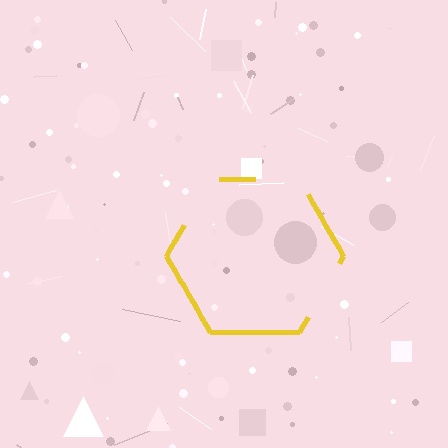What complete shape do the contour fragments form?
The contour fragments form a hexagon.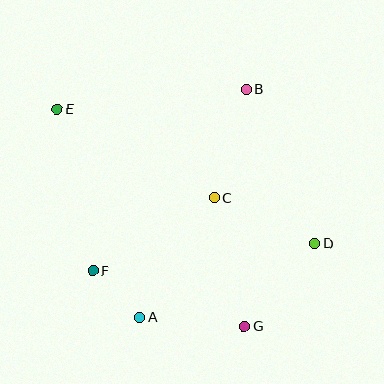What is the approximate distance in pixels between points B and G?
The distance between B and G is approximately 237 pixels.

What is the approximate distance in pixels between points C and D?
The distance between C and D is approximately 111 pixels.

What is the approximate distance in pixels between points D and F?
The distance between D and F is approximately 224 pixels.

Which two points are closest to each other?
Points A and F are closest to each other.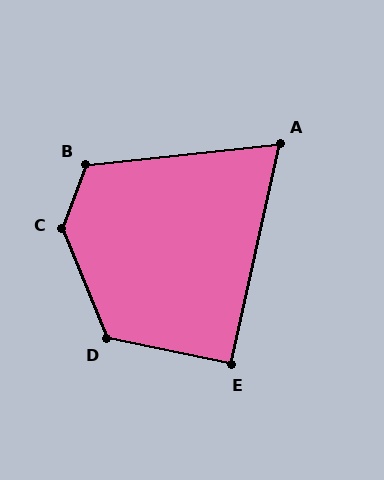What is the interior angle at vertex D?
Approximately 124 degrees (obtuse).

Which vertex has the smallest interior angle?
A, at approximately 71 degrees.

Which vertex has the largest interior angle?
C, at approximately 138 degrees.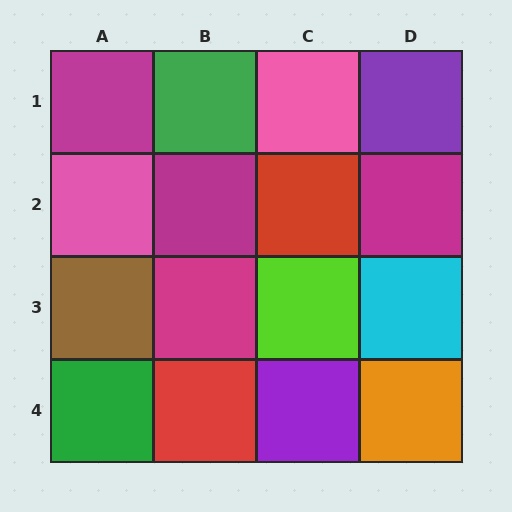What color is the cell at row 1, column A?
Magenta.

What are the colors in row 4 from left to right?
Green, red, purple, orange.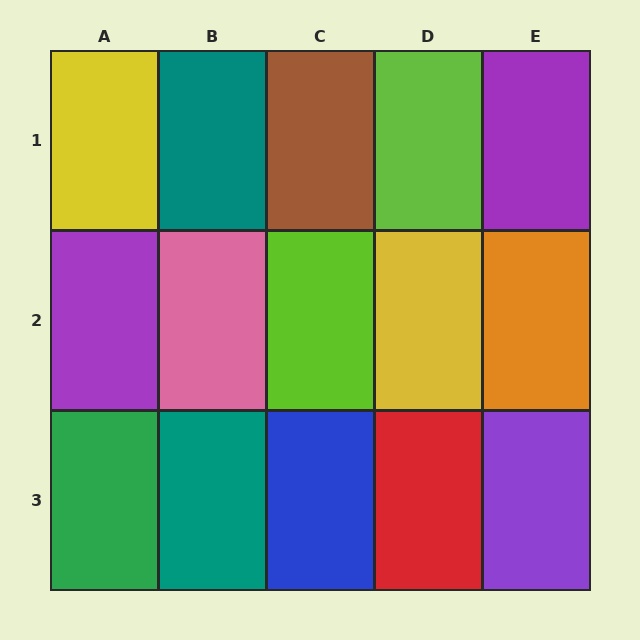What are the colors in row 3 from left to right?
Green, teal, blue, red, purple.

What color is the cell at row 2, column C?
Lime.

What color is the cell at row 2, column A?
Purple.